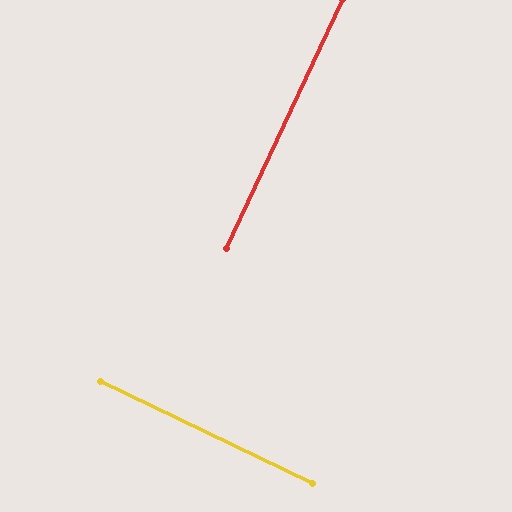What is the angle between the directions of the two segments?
Approximately 90 degrees.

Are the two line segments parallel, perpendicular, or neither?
Perpendicular — they meet at approximately 90°.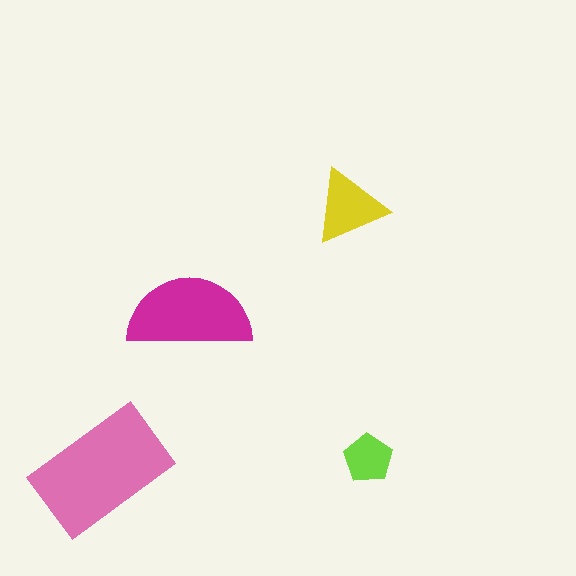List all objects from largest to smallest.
The pink rectangle, the magenta semicircle, the yellow triangle, the lime pentagon.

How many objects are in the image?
There are 4 objects in the image.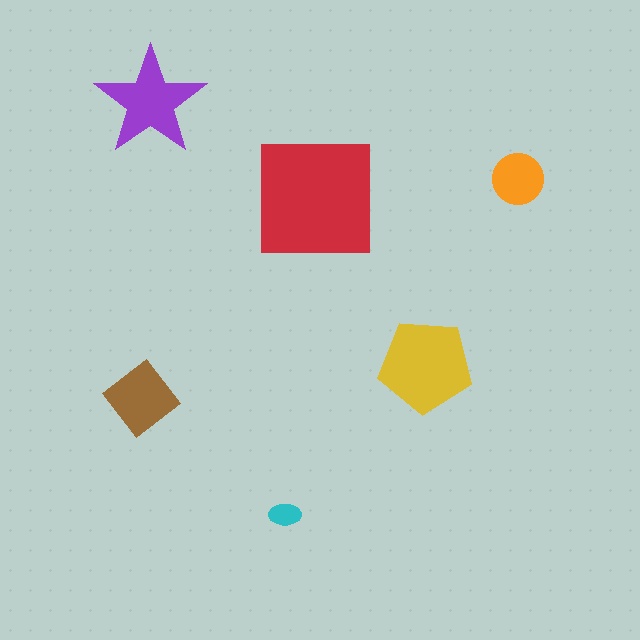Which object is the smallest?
The cyan ellipse.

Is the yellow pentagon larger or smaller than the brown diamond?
Larger.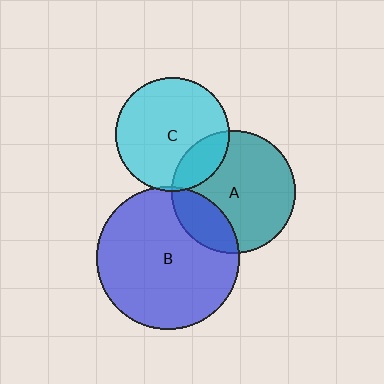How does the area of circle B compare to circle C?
Approximately 1.6 times.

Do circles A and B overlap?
Yes.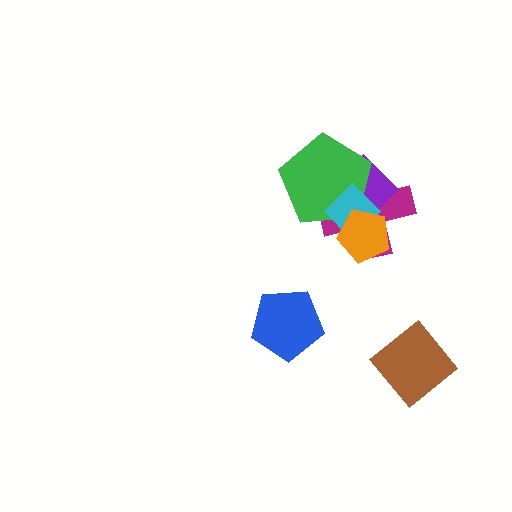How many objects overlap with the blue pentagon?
0 objects overlap with the blue pentagon.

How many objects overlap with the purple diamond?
4 objects overlap with the purple diamond.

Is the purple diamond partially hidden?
Yes, it is partially covered by another shape.